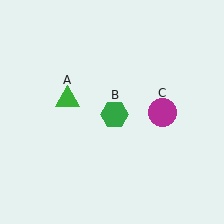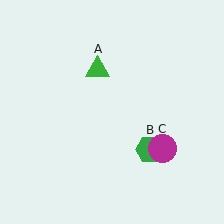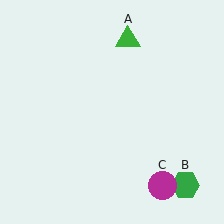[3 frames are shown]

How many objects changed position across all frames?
3 objects changed position: green triangle (object A), green hexagon (object B), magenta circle (object C).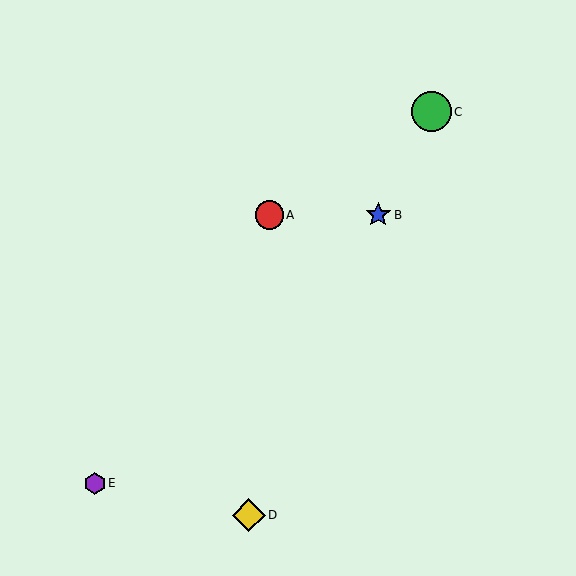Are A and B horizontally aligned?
Yes, both are at y≈215.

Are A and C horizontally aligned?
No, A is at y≈215 and C is at y≈112.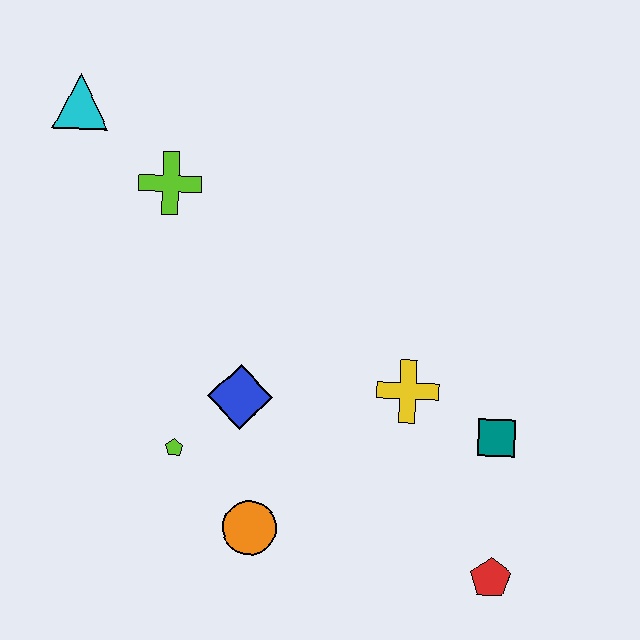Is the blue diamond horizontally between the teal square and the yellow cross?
No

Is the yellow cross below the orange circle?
No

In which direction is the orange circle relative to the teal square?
The orange circle is to the left of the teal square.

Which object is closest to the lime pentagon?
The blue diamond is closest to the lime pentagon.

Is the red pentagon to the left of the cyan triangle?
No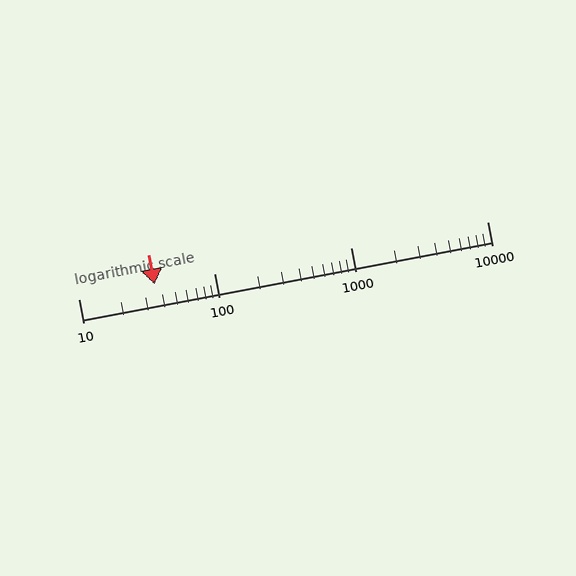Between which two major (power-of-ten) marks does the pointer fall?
The pointer is between 10 and 100.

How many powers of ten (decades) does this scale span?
The scale spans 3 decades, from 10 to 10000.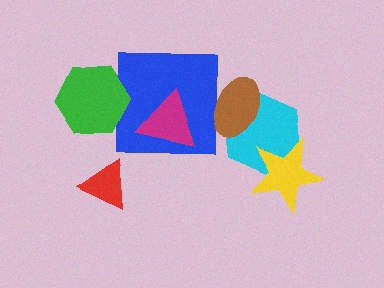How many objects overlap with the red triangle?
0 objects overlap with the red triangle.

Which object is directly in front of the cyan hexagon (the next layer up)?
The brown ellipse is directly in front of the cyan hexagon.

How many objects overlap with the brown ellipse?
2 objects overlap with the brown ellipse.